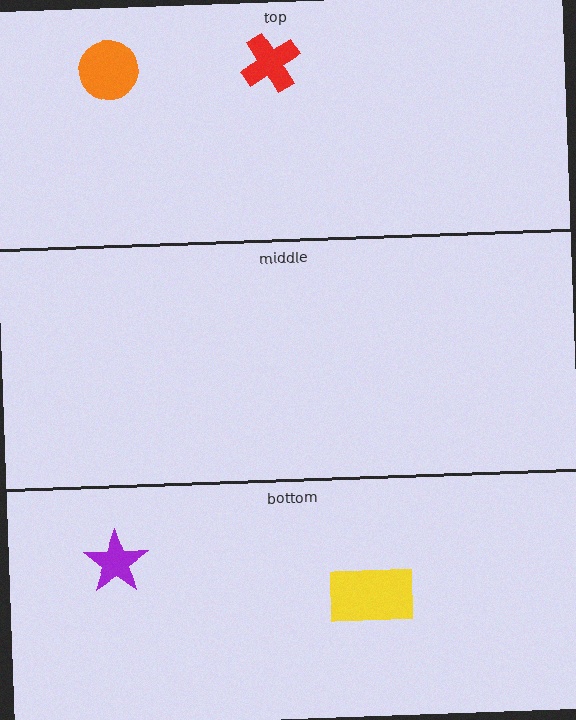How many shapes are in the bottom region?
2.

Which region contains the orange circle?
The top region.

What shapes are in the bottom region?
The purple star, the yellow rectangle.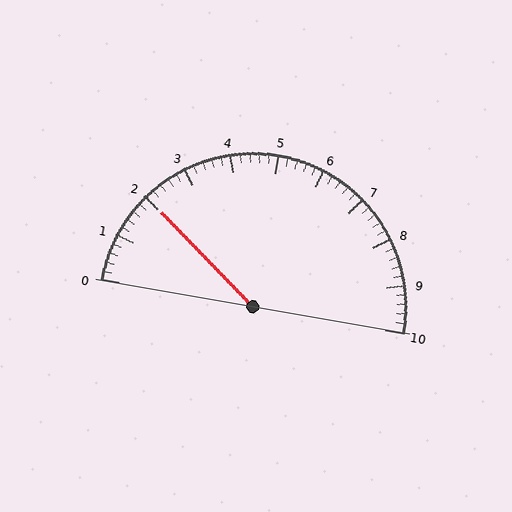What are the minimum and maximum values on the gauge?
The gauge ranges from 0 to 10.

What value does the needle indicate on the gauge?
The needle indicates approximately 2.0.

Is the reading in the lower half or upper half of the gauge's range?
The reading is in the lower half of the range (0 to 10).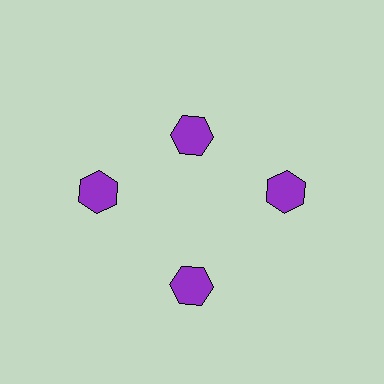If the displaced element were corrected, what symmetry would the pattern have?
It would have 4-fold rotational symmetry — the pattern would map onto itself every 90 degrees.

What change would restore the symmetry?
The symmetry would be restored by moving it outward, back onto the ring so that all 4 hexagons sit at equal angles and equal distance from the center.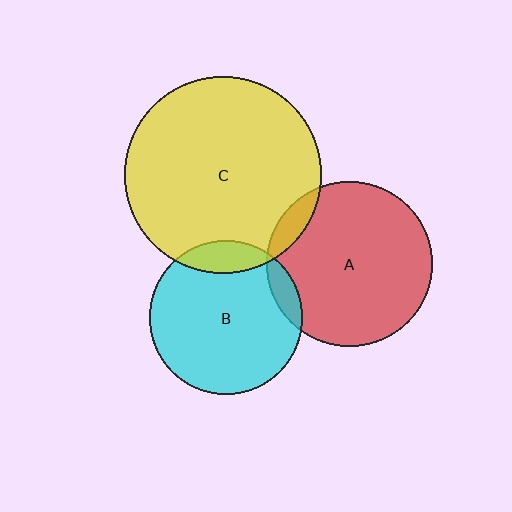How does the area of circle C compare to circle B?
Approximately 1.7 times.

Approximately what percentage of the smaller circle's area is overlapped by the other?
Approximately 10%.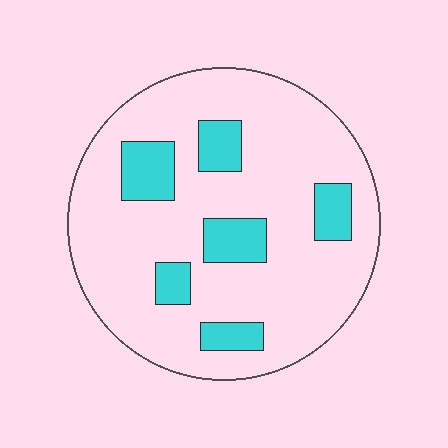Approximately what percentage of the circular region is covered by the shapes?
Approximately 20%.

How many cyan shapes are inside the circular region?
6.